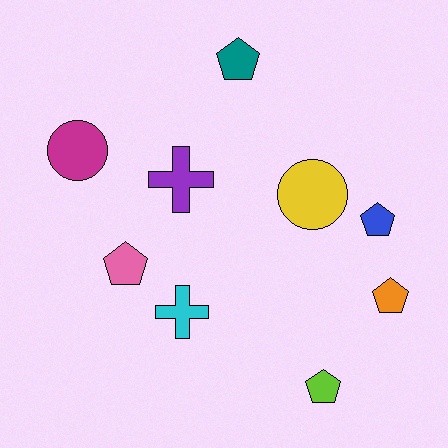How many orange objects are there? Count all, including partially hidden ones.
There is 1 orange object.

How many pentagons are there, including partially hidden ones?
There are 5 pentagons.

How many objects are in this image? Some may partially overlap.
There are 9 objects.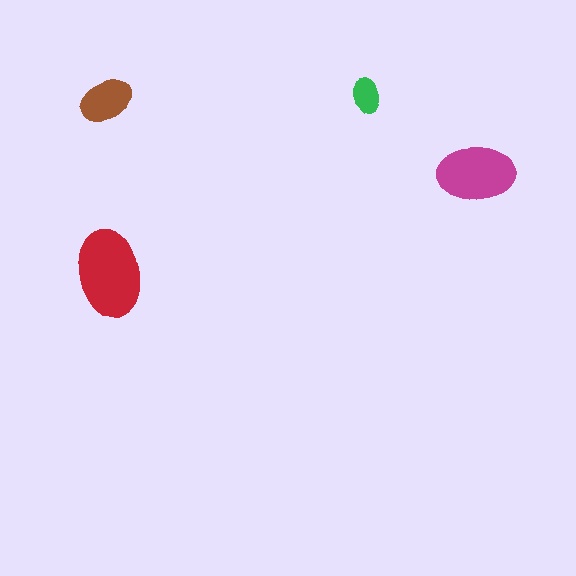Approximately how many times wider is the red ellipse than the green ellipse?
About 2.5 times wider.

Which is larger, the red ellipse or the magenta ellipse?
The red one.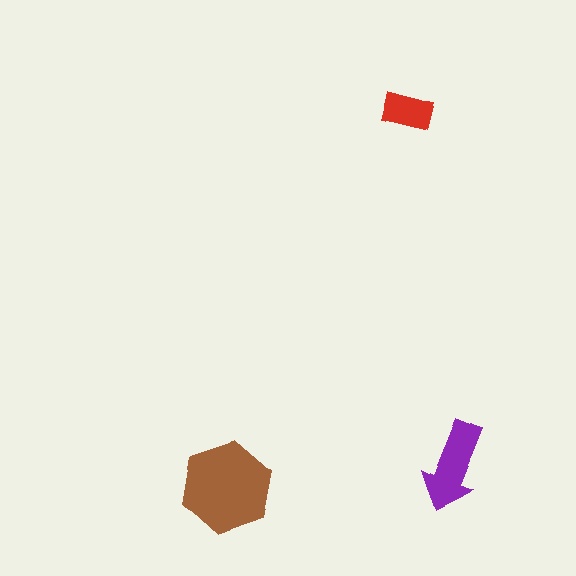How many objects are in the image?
There are 3 objects in the image.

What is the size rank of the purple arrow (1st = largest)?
2nd.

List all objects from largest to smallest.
The brown hexagon, the purple arrow, the red rectangle.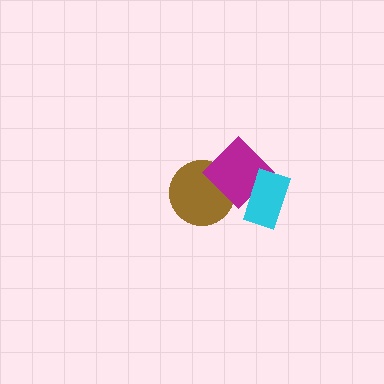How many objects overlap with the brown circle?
1 object overlaps with the brown circle.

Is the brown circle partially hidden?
Yes, it is partially covered by another shape.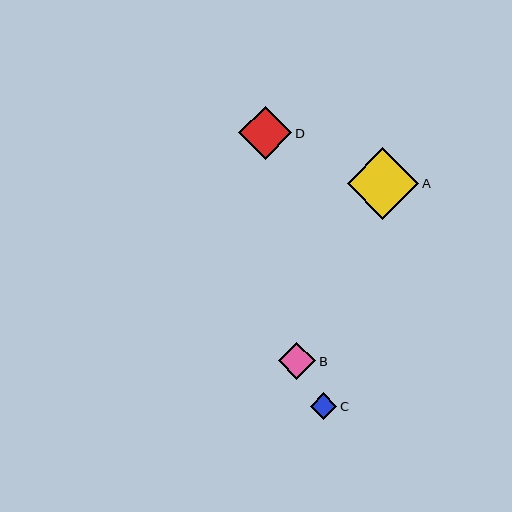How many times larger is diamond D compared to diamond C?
Diamond D is approximately 2.0 times the size of diamond C.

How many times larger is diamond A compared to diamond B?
Diamond A is approximately 1.9 times the size of diamond B.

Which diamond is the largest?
Diamond A is the largest with a size of approximately 71 pixels.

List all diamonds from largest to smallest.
From largest to smallest: A, D, B, C.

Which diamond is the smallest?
Diamond C is the smallest with a size of approximately 26 pixels.